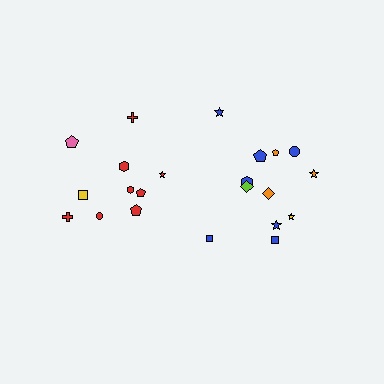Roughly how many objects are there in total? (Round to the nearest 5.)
Roughly 20 objects in total.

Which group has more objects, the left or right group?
The right group.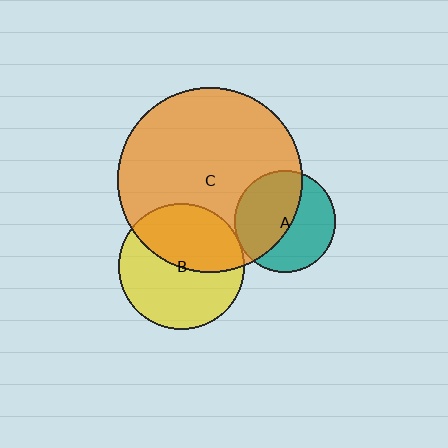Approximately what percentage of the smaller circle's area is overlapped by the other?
Approximately 50%.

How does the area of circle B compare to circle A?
Approximately 1.5 times.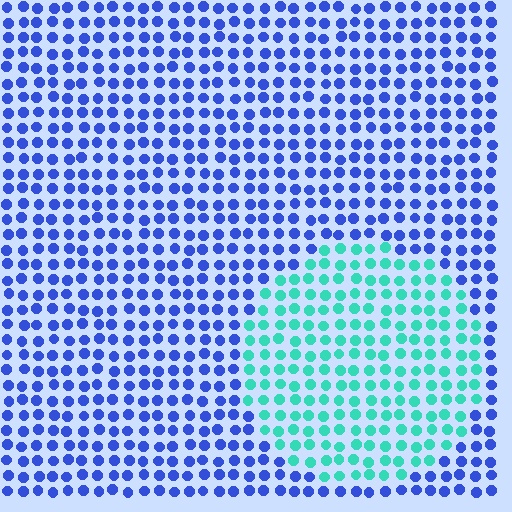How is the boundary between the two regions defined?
The boundary is defined purely by a slight shift in hue (about 63 degrees). Spacing, size, and orientation are identical on both sides.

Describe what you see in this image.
The image is filled with small blue elements in a uniform arrangement. A circle-shaped region is visible where the elements are tinted to a slightly different hue, forming a subtle color boundary.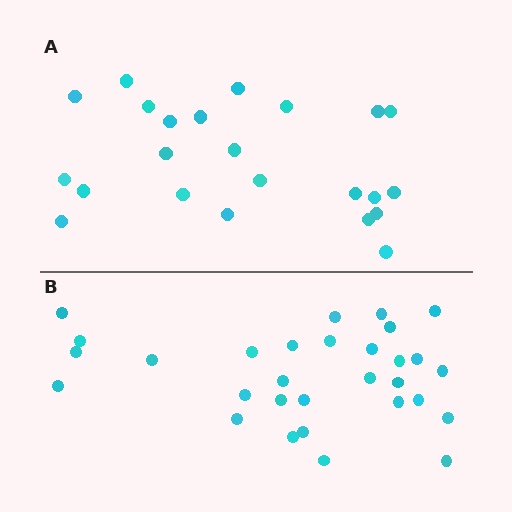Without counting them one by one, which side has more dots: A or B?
Region B (the bottom region) has more dots.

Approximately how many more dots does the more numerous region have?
Region B has roughly 8 or so more dots than region A.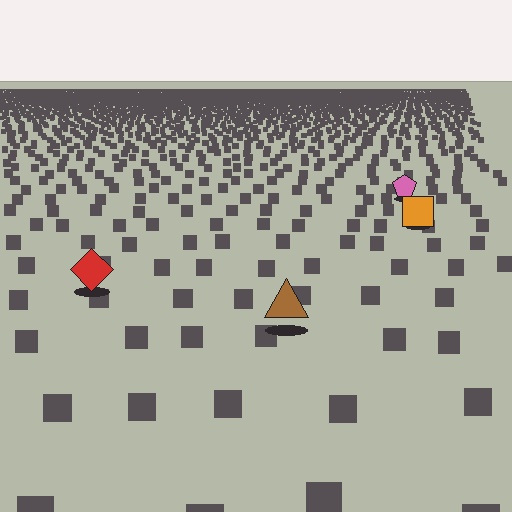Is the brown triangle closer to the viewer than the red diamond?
Yes. The brown triangle is closer — you can tell from the texture gradient: the ground texture is coarser near it.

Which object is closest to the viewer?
The brown triangle is closest. The texture marks near it are larger and more spread out.